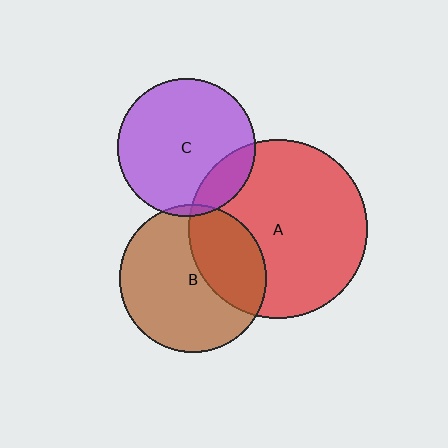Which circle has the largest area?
Circle A (red).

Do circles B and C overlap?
Yes.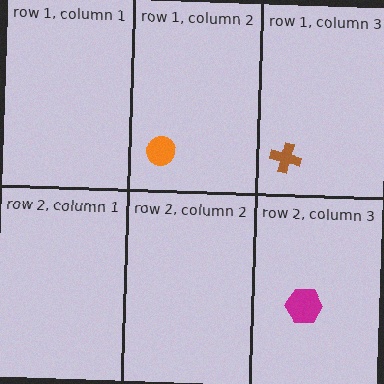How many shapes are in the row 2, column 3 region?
1.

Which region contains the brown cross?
The row 1, column 3 region.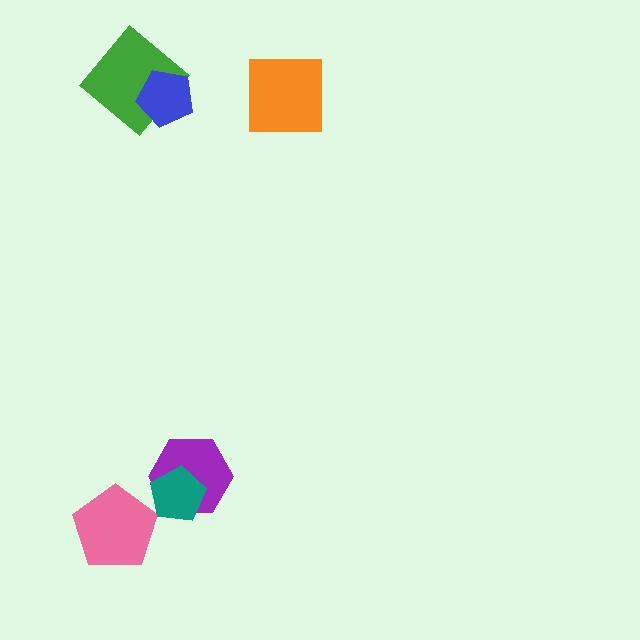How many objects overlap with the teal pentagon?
1 object overlaps with the teal pentagon.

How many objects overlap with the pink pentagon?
0 objects overlap with the pink pentagon.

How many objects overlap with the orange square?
0 objects overlap with the orange square.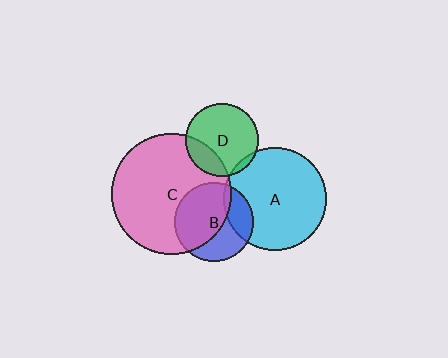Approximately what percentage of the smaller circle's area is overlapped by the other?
Approximately 20%.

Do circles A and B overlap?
Yes.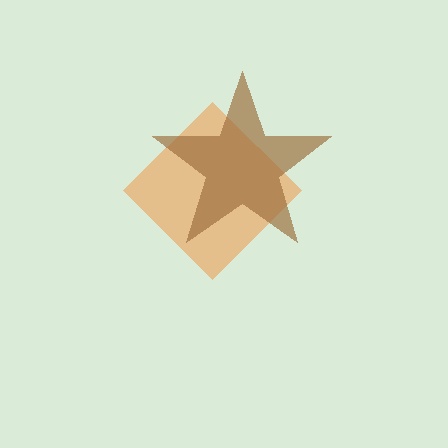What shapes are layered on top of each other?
The layered shapes are: an orange diamond, a brown star.